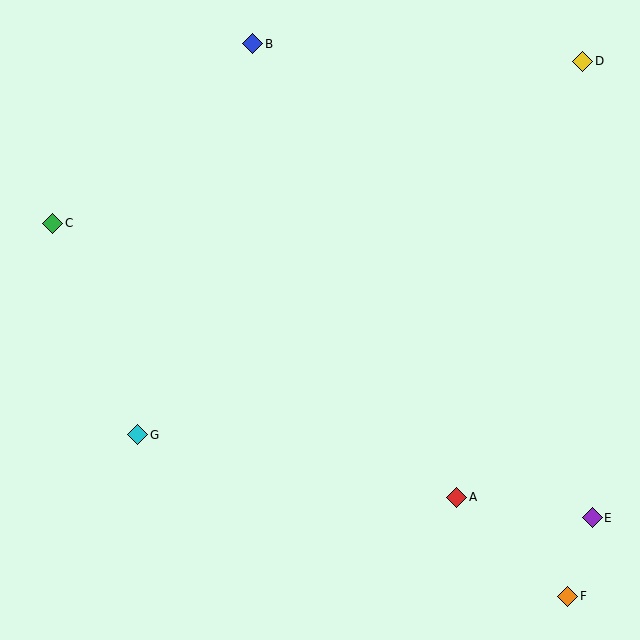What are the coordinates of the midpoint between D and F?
The midpoint between D and F is at (575, 329).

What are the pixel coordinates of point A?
Point A is at (457, 497).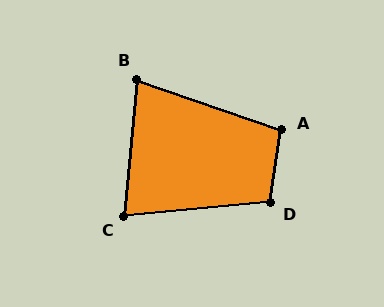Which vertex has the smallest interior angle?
B, at approximately 76 degrees.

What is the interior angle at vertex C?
Approximately 79 degrees (acute).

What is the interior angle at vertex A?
Approximately 101 degrees (obtuse).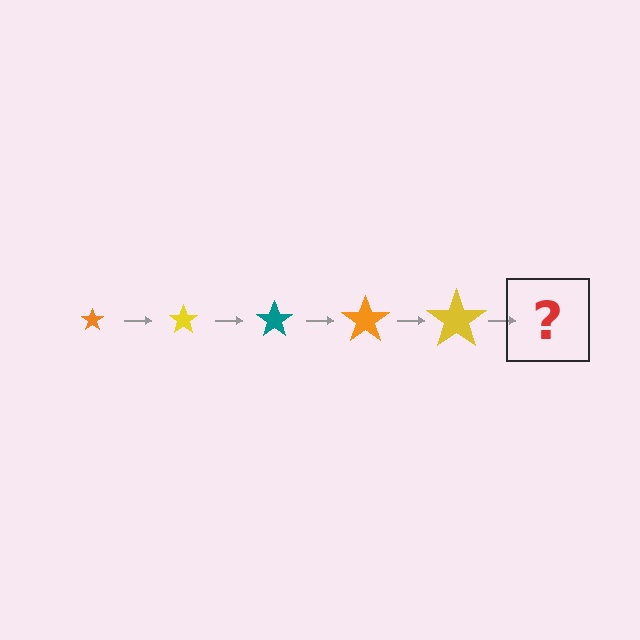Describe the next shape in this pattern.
It should be a teal star, larger than the previous one.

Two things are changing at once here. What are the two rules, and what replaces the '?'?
The two rules are that the star grows larger each step and the color cycles through orange, yellow, and teal. The '?' should be a teal star, larger than the previous one.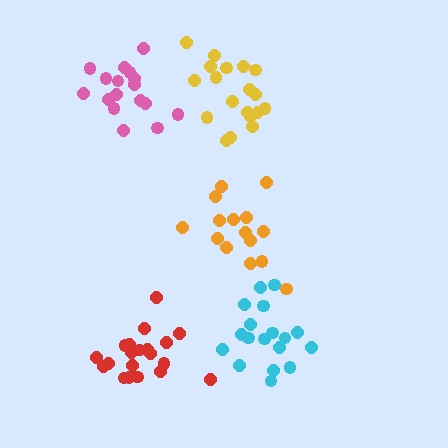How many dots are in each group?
Group 1: 15 dots, Group 2: 20 dots, Group 3: 18 dots, Group 4: 17 dots, Group 5: 19 dots (89 total).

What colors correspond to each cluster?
The clusters are colored: orange, red, cyan, pink, yellow.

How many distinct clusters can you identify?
There are 5 distinct clusters.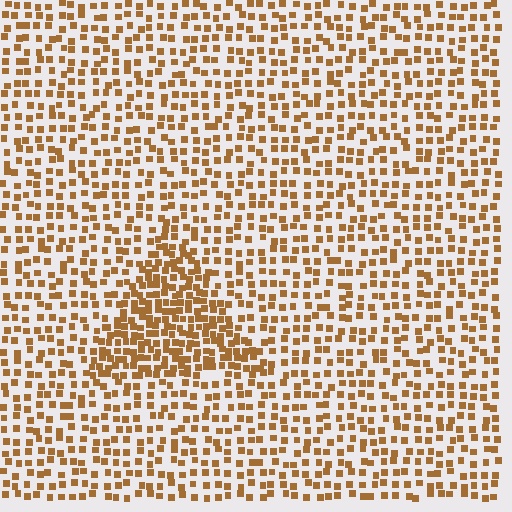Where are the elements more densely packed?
The elements are more densely packed inside the triangle boundary.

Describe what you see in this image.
The image contains small brown elements arranged at two different densities. A triangle-shaped region is visible where the elements are more densely packed than the surrounding area.